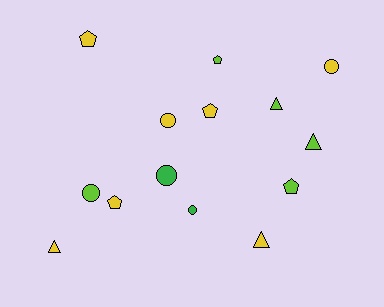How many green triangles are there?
There are no green triangles.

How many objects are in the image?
There are 14 objects.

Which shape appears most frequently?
Pentagon, with 5 objects.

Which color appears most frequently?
Yellow, with 7 objects.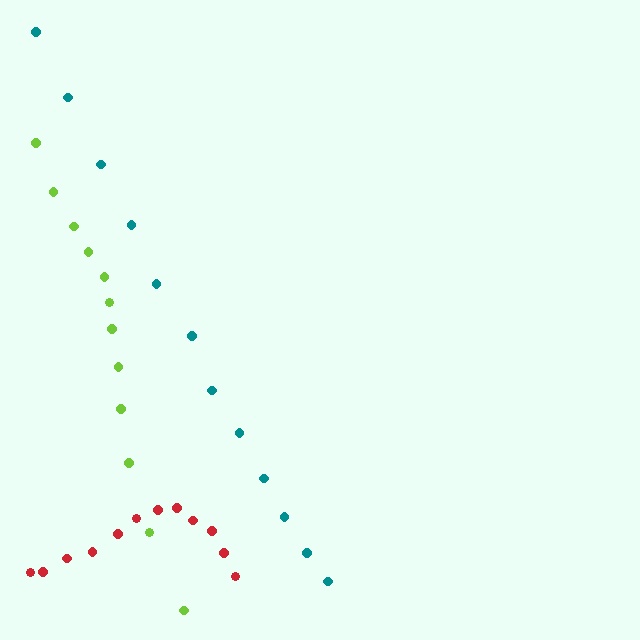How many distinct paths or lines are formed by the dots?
There are 3 distinct paths.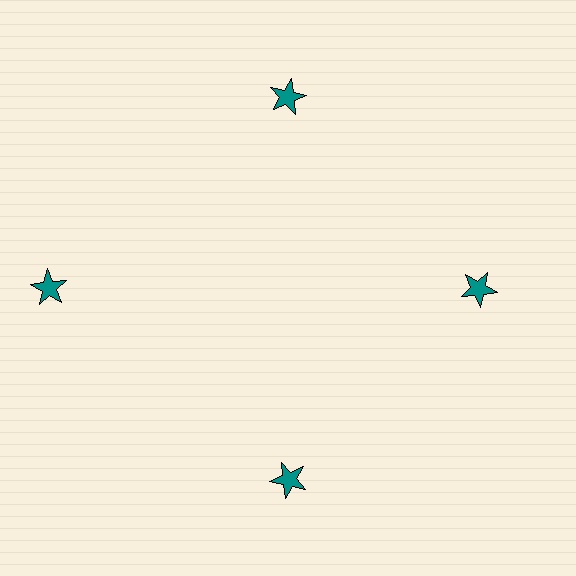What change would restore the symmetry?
The symmetry would be restored by moving it inward, back onto the ring so that all 4 stars sit at equal angles and equal distance from the center.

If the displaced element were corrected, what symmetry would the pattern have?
It would have 4-fold rotational symmetry — the pattern would map onto itself every 90 degrees.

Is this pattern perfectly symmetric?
No. The 4 teal stars are arranged in a ring, but one element near the 9 o'clock position is pushed outward from the center, breaking the 4-fold rotational symmetry.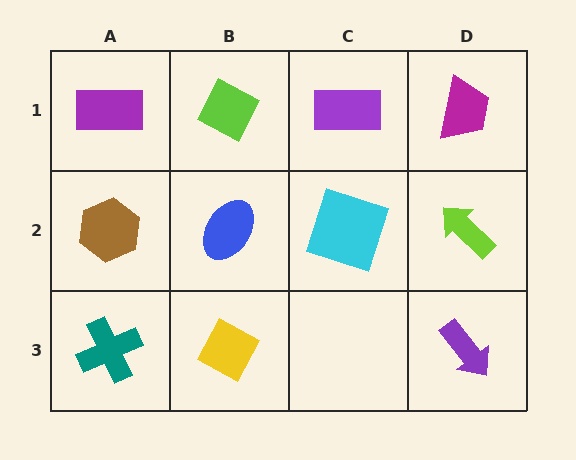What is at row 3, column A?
A teal cross.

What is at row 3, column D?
A purple arrow.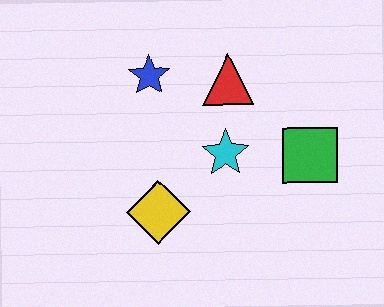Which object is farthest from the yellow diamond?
The green square is farthest from the yellow diamond.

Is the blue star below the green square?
No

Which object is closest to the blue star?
The red triangle is closest to the blue star.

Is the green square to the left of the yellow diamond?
No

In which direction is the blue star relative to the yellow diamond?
The blue star is above the yellow diamond.